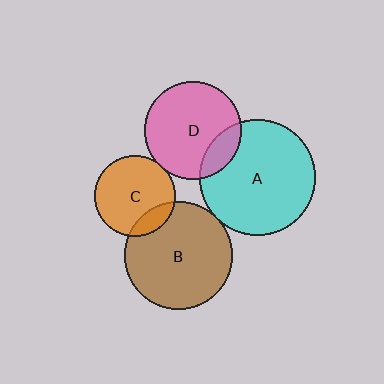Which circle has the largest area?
Circle A (cyan).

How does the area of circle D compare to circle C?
Approximately 1.5 times.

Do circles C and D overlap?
Yes.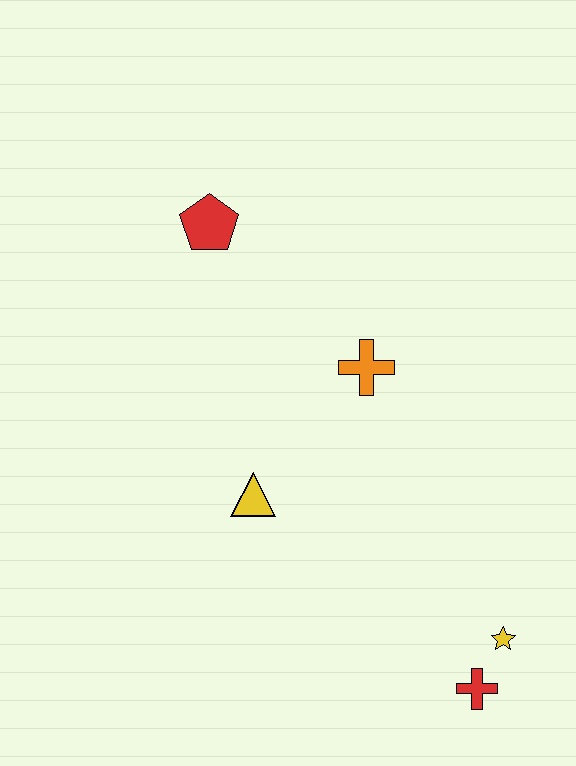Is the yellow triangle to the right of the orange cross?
No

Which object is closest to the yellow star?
The red cross is closest to the yellow star.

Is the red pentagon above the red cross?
Yes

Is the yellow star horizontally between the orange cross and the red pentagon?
No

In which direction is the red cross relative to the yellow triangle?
The red cross is to the right of the yellow triangle.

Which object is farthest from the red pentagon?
The red cross is farthest from the red pentagon.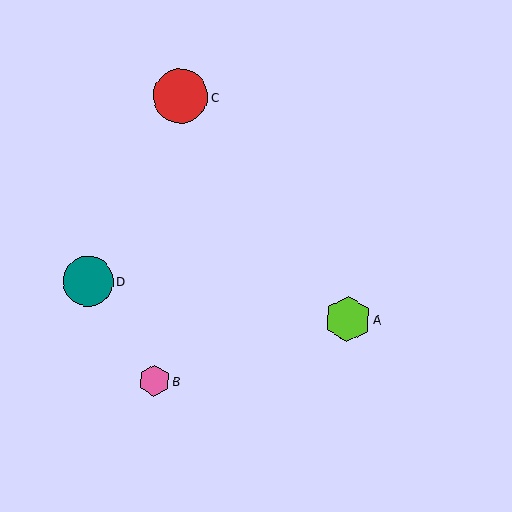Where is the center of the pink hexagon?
The center of the pink hexagon is at (154, 381).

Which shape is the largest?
The red circle (labeled C) is the largest.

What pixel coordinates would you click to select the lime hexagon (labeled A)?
Click at (348, 319) to select the lime hexagon A.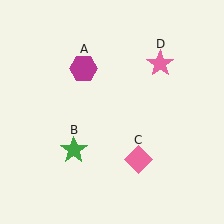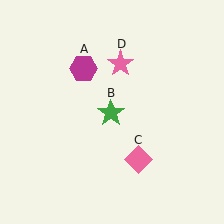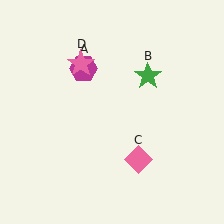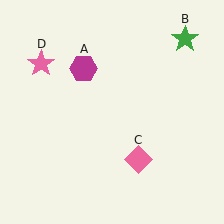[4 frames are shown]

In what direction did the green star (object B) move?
The green star (object B) moved up and to the right.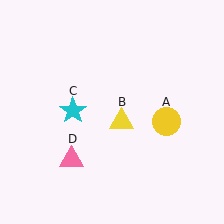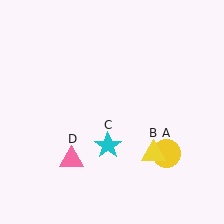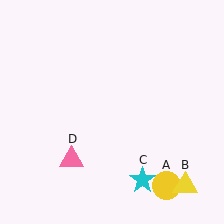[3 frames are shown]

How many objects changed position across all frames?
3 objects changed position: yellow circle (object A), yellow triangle (object B), cyan star (object C).